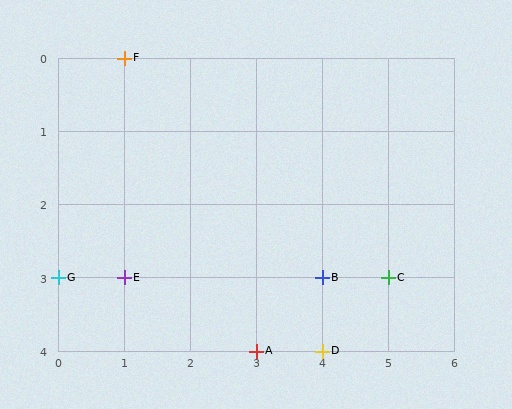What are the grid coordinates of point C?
Point C is at grid coordinates (5, 3).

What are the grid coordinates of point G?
Point G is at grid coordinates (0, 3).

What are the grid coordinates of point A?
Point A is at grid coordinates (3, 4).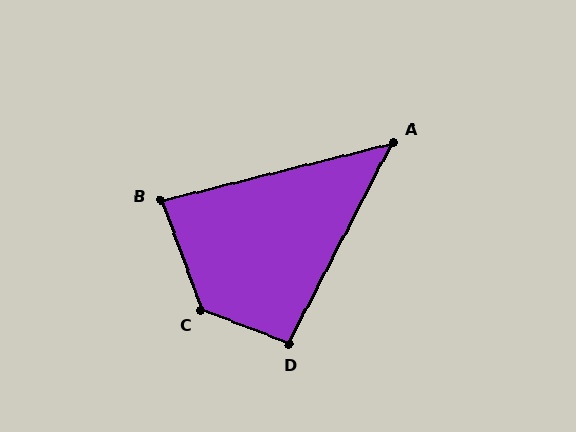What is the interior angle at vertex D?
Approximately 96 degrees (obtuse).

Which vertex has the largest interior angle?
C, at approximately 131 degrees.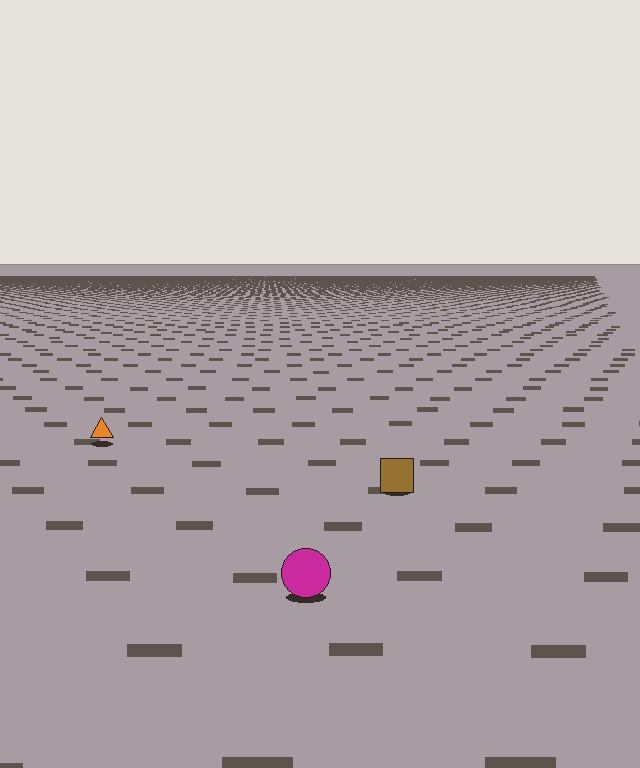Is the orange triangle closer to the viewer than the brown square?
No. The brown square is closer — you can tell from the texture gradient: the ground texture is coarser near it.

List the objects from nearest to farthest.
From nearest to farthest: the magenta circle, the brown square, the orange triangle.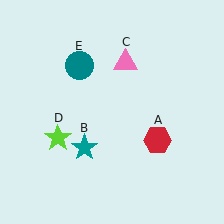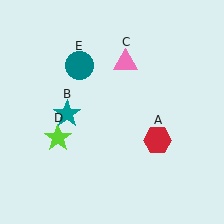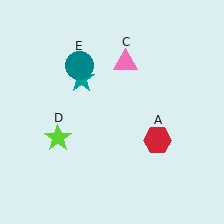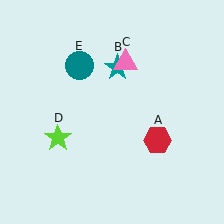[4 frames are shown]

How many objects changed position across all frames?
1 object changed position: teal star (object B).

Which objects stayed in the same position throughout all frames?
Red hexagon (object A) and pink triangle (object C) and lime star (object D) and teal circle (object E) remained stationary.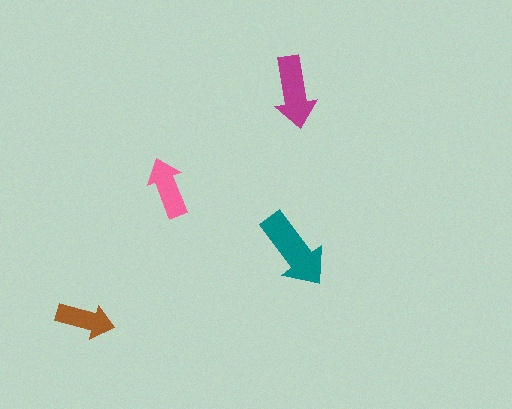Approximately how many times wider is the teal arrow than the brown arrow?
About 1.5 times wider.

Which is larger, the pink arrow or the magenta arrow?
The magenta one.